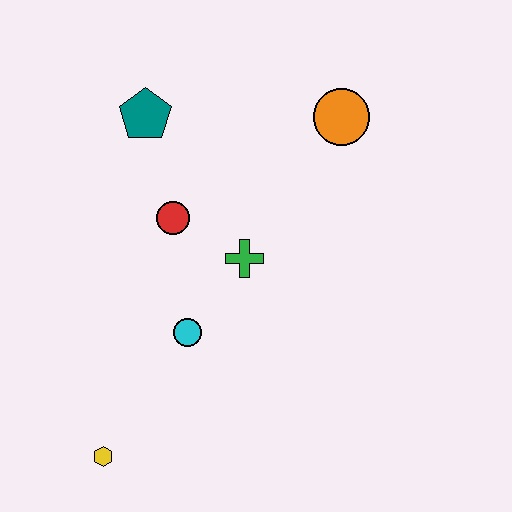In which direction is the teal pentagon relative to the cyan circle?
The teal pentagon is above the cyan circle.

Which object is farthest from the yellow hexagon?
The orange circle is farthest from the yellow hexagon.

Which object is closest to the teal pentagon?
The red circle is closest to the teal pentagon.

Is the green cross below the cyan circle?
No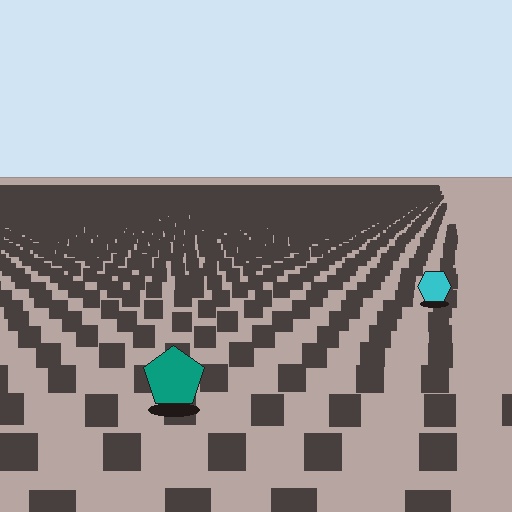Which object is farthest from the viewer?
The cyan hexagon is farthest from the viewer. It appears smaller and the ground texture around it is denser.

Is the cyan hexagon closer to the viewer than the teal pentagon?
No. The teal pentagon is closer — you can tell from the texture gradient: the ground texture is coarser near it.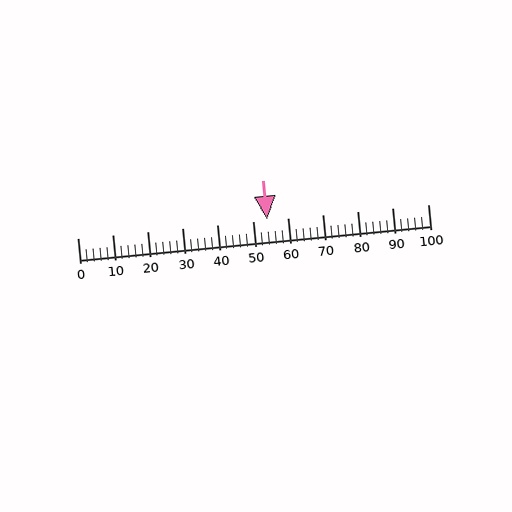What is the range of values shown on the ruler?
The ruler shows values from 0 to 100.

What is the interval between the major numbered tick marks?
The major tick marks are spaced 10 units apart.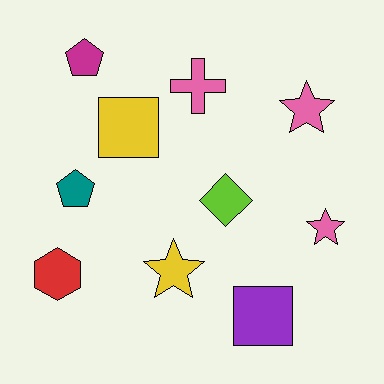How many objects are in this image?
There are 10 objects.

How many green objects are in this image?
There are no green objects.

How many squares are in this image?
There are 2 squares.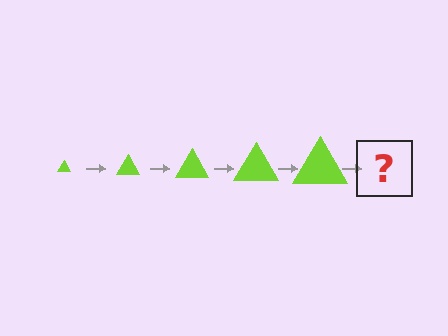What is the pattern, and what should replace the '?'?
The pattern is that the triangle gets progressively larger each step. The '?' should be a lime triangle, larger than the previous one.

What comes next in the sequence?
The next element should be a lime triangle, larger than the previous one.